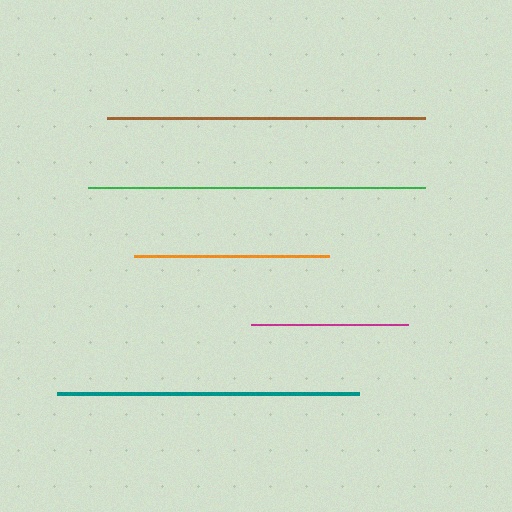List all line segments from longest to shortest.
From longest to shortest: green, brown, teal, orange, magenta.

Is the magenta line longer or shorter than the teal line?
The teal line is longer than the magenta line.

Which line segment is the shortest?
The magenta line is the shortest at approximately 157 pixels.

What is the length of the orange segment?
The orange segment is approximately 195 pixels long.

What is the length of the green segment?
The green segment is approximately 338 pixels long.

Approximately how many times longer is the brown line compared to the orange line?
The brown line is approximately 1.6 times the length of the orange line.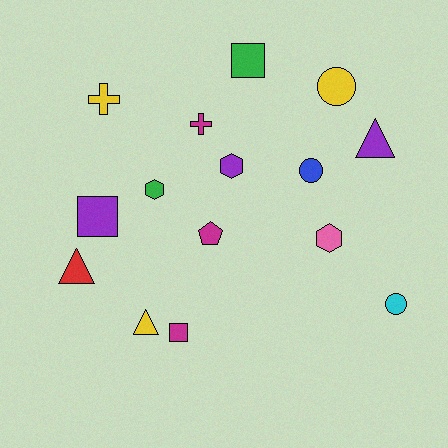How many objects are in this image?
There are 15 objects.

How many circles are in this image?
There are 3 circles.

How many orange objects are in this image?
There are no orange objects.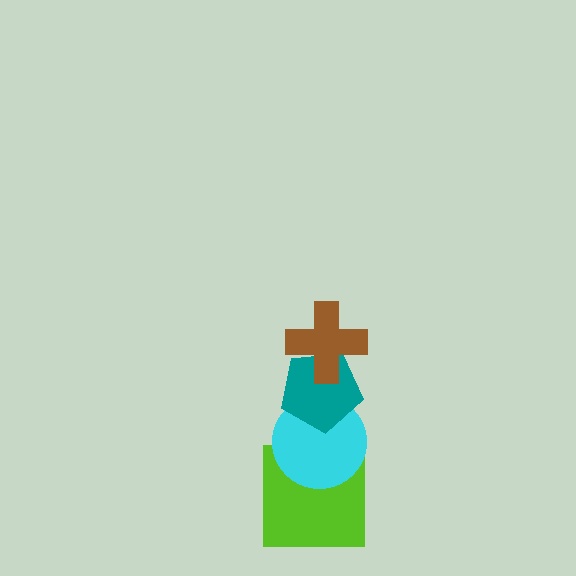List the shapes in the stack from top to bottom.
From top to bottom: the brown cross, the teal pentagon, the cyan circle, the lime square.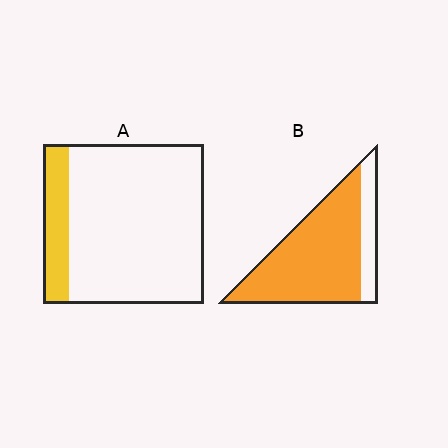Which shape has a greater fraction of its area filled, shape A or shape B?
Shape B.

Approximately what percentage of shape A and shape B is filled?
A is approximately 15% and B is approximately 80%.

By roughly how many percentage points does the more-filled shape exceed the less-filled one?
By roughly 65 percentage points (B over A).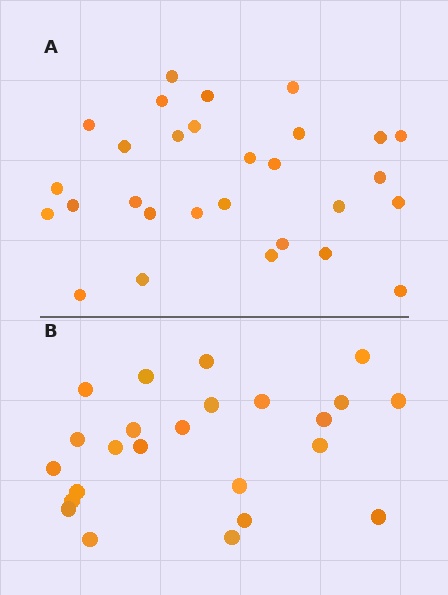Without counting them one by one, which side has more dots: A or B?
Region A (the top region) has more dots.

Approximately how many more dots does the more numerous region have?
Region A has about 5 more dots than region B.